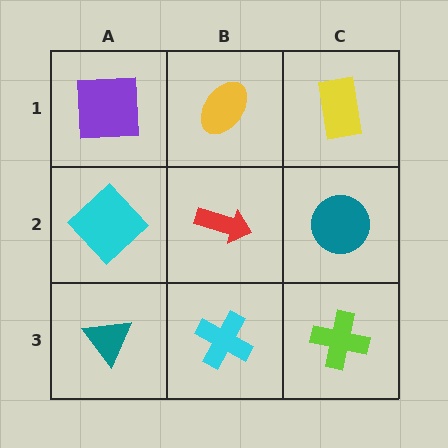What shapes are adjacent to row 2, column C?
A yellow rectangle (row 1, column C), a lime cross (row 3, column C), a red arrow (row 2, column B).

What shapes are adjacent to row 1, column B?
A red arrow (row 2, column B), a purple square (row 1, column A), a yellow rectangle (row 1, column C).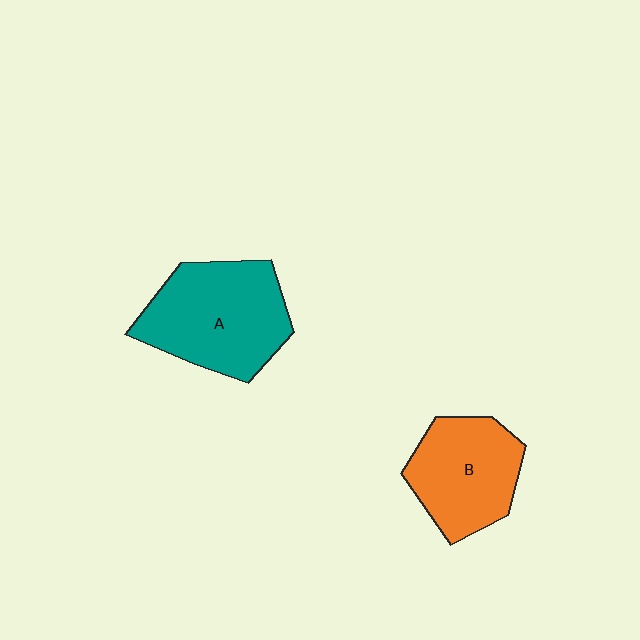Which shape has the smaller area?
Shape B (orange).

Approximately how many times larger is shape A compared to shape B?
Approximately 1.3 times.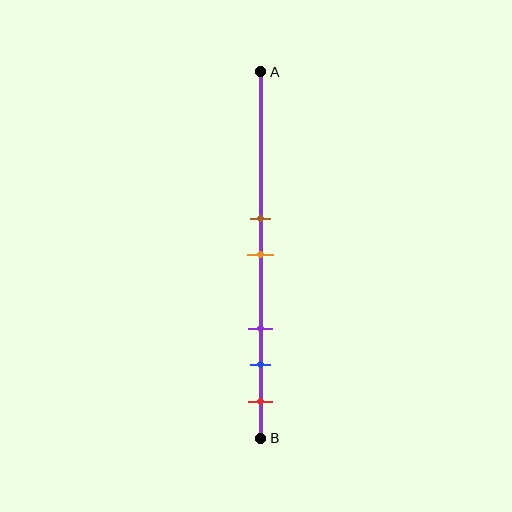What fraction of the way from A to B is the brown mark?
The brown mark is approximately 40% (0.4) of the way from A to B.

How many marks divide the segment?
There are 5 marks dividing the segment.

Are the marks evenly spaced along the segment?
No, the marks are not evenly spaced.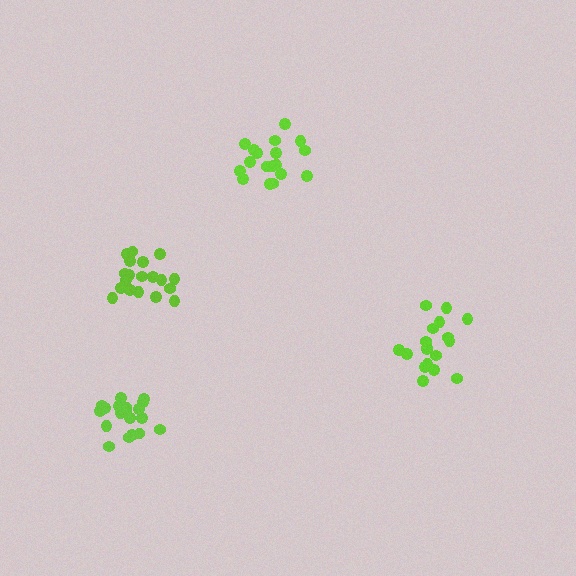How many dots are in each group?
Group 1: 18 dots, Group 2: 19 dots, Group 3: 19 dots, Group 4: 19 dots (75 total).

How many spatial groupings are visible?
There are 4 spatial groupings.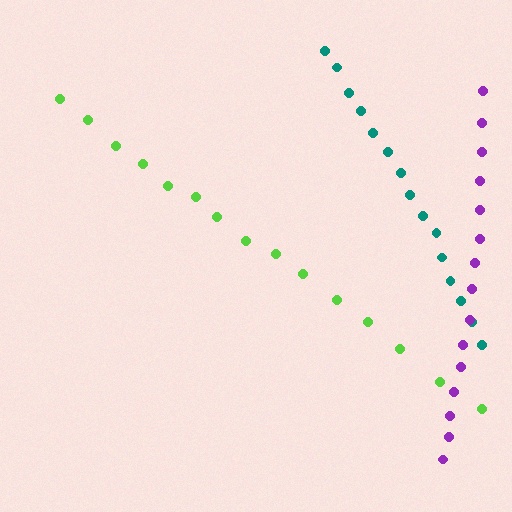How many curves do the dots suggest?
There are 3 distinct paths.